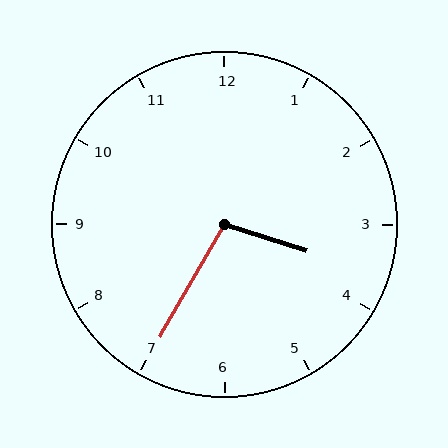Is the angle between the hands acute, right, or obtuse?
It is obtuse.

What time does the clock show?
3:35.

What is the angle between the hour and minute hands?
Approximately 102 degrees.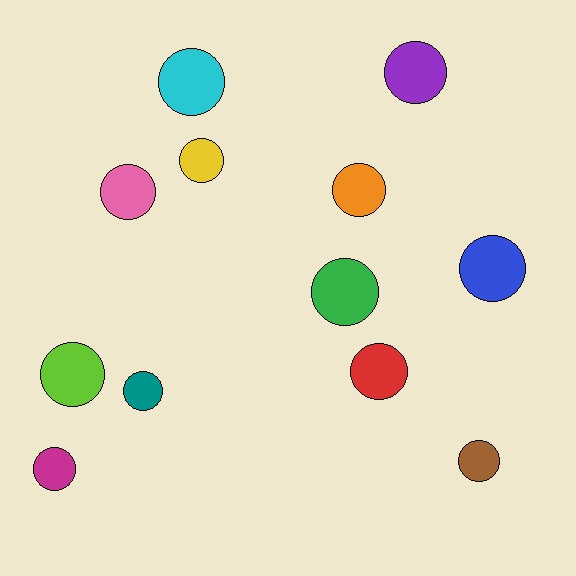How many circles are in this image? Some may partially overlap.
There are 12 circles.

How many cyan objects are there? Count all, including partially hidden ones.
There is 1 cyan object.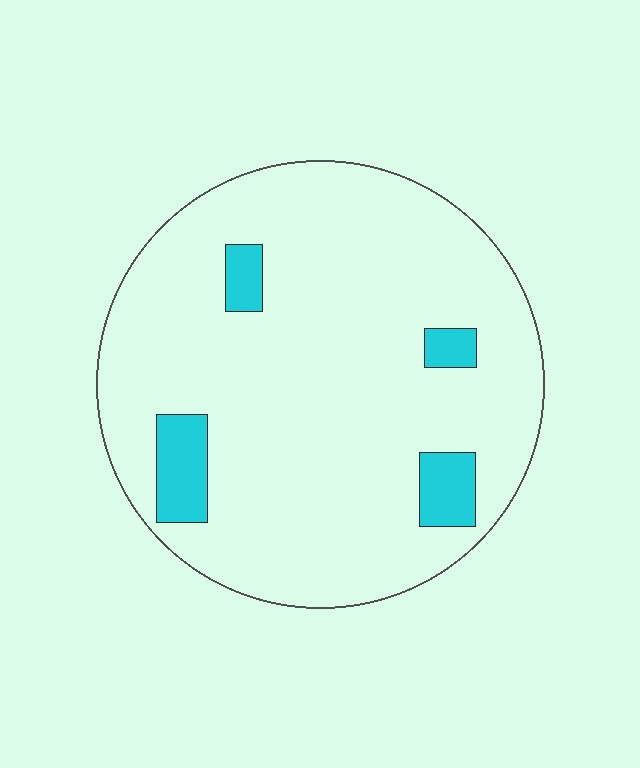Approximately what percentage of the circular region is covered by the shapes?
Approximately 10%.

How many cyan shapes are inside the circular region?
4.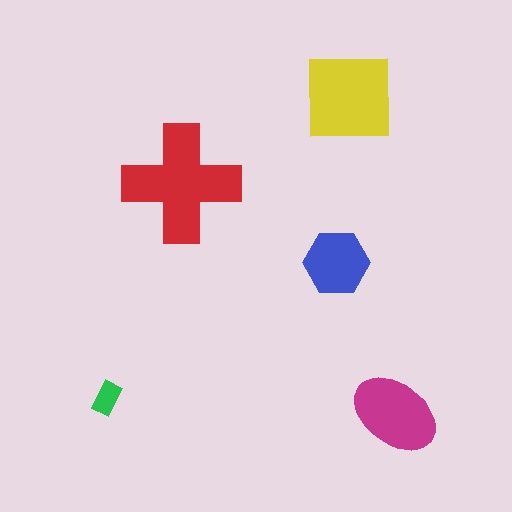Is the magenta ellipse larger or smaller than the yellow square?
Smaller.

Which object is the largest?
The red cross.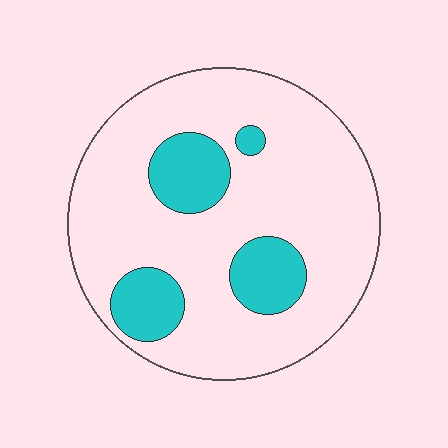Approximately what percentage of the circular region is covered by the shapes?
Approximately 20%.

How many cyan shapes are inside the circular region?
4.